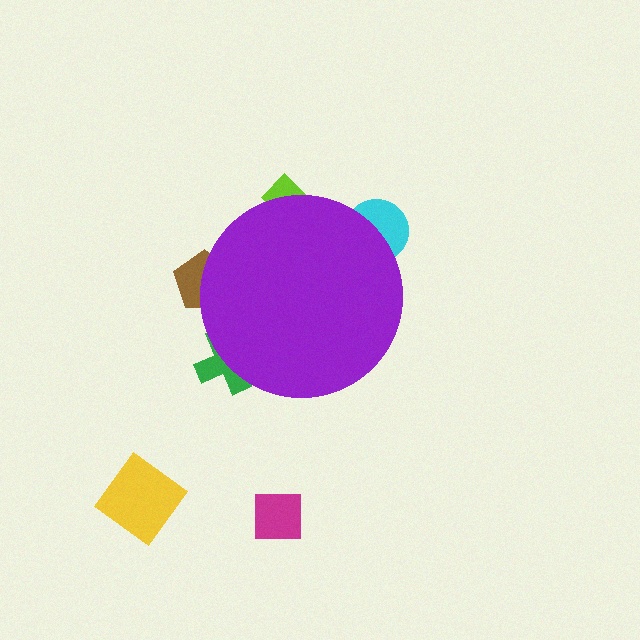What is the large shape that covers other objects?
A purple circle.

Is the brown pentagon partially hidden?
Yes, the brown pentagon is partially hidden behind the purple circle.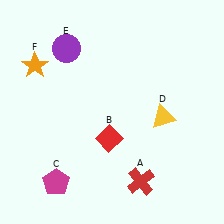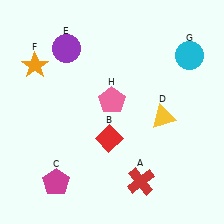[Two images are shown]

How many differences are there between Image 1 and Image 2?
There are 2 differences between the two images.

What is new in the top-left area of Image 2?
A pink pentagon (H) was added in the top-left area of Image 2.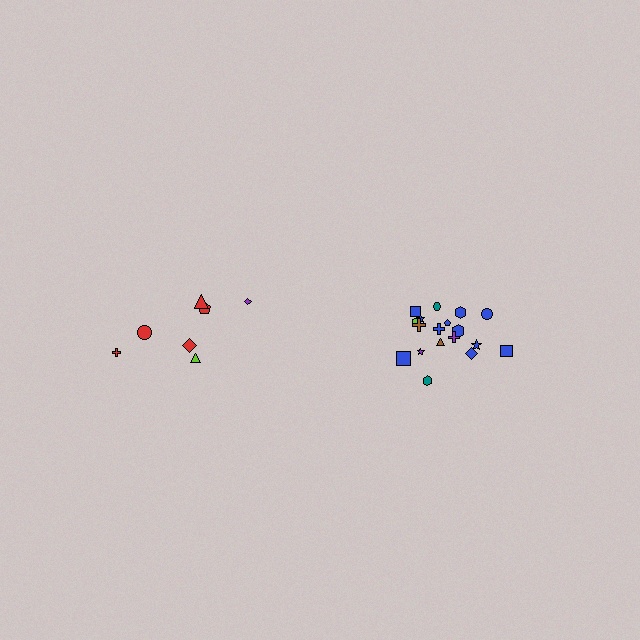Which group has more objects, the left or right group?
The right group.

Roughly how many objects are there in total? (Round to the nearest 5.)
Roughly 25 objects in total.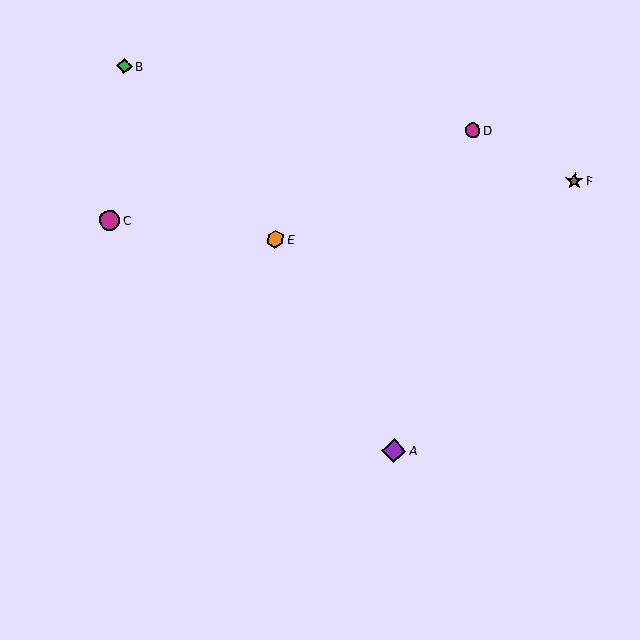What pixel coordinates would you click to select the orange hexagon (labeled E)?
Click at (275, 239) to select the orange hexagon E.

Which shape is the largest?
The purple diamond (labeled A) is the largest.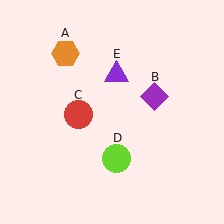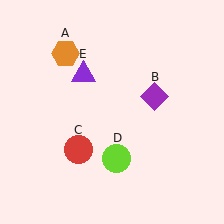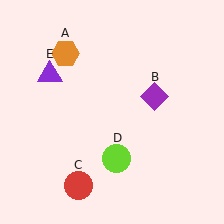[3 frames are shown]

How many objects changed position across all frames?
2 objects changed position: red circle (object C), purple triangle (object E).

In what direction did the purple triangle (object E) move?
The purple triangle (object E) moved left.